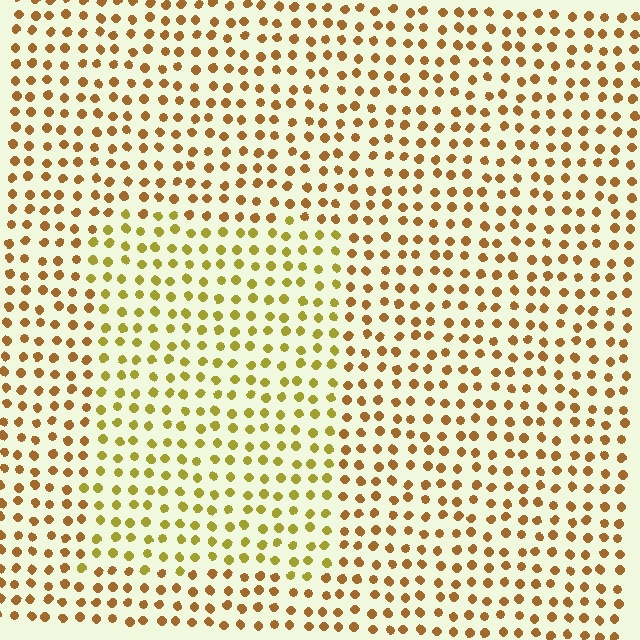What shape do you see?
I see a rectangle.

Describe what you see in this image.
The image is filled with small brown elements in a uniform arrangement. A rectangle-shaped region is visible where the elements are tinted to a slightly different hue, forming a subtle color boundary.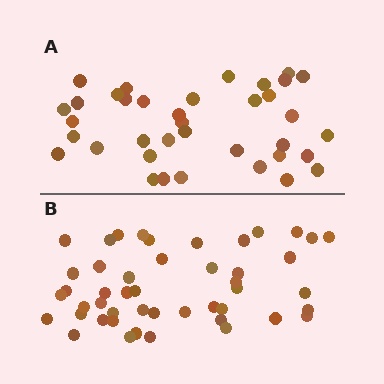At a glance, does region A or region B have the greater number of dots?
Region B (the bottom region) has more dots.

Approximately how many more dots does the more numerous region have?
Region B has roughly 10 or so more dots than region A.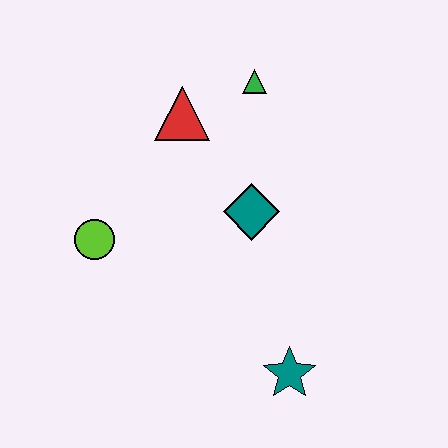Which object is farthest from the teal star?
The green triangle is farthest from the teal star.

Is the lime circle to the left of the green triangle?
Yes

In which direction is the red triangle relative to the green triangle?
The red triangle is to the left of the green triangle.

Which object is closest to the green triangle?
The red triangle is closest to the green triangle.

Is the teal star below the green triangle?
Yes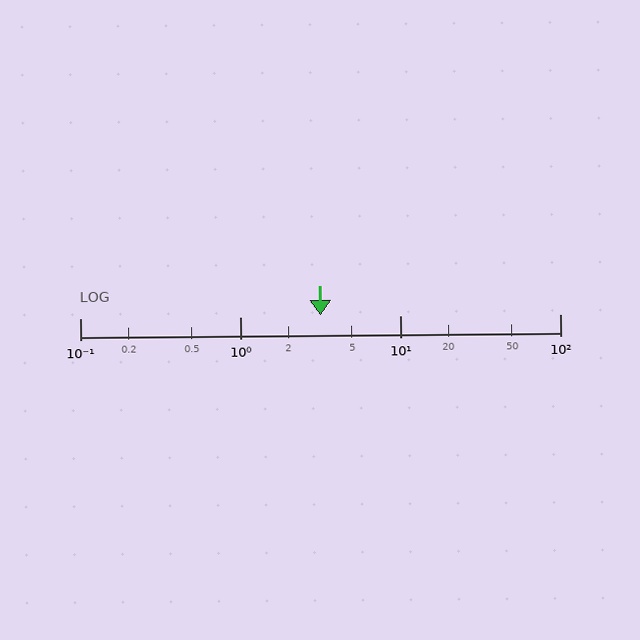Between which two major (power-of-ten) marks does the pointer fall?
The pointer is between 1 and 10.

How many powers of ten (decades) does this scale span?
The scale spans 3 decades, from 0.1 to 100.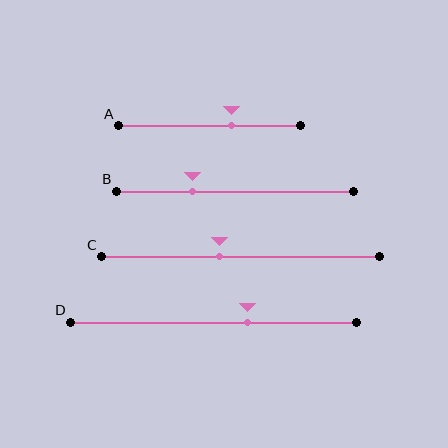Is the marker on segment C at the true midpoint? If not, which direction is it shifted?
No, the marker on segment C is shifted to the left by about 8% of the segment length.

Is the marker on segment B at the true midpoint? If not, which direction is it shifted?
No, the marker on segment B is shifted to the left by about 18% of the segment length.